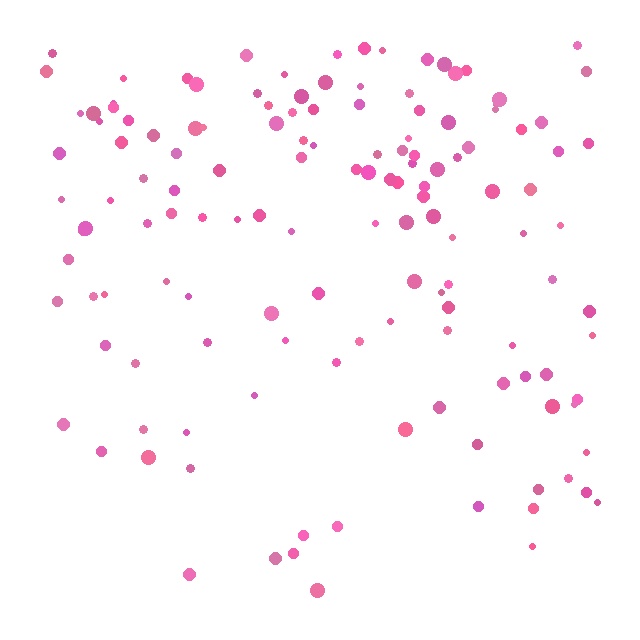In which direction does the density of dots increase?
From bottom to top, with the top side densest.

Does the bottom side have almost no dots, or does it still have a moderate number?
Still a moderate number, just noticeably fewer than the top.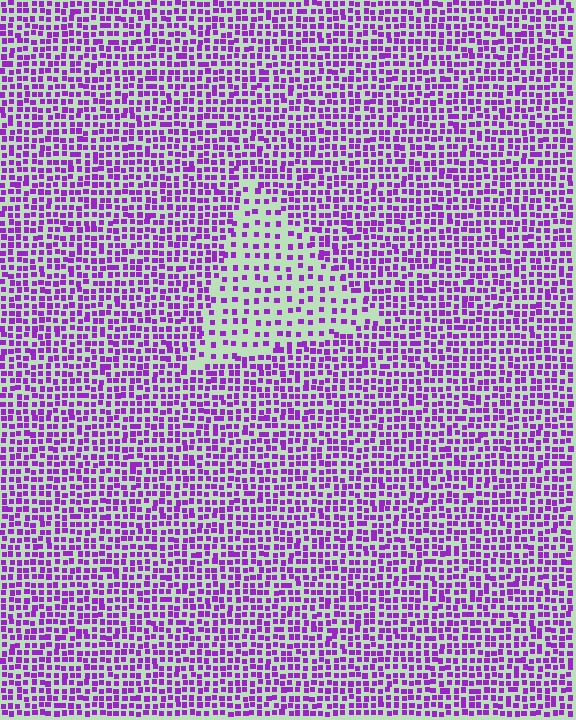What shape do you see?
I see a triangle.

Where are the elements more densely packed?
The elements are more densely packed outside the triangle boundary.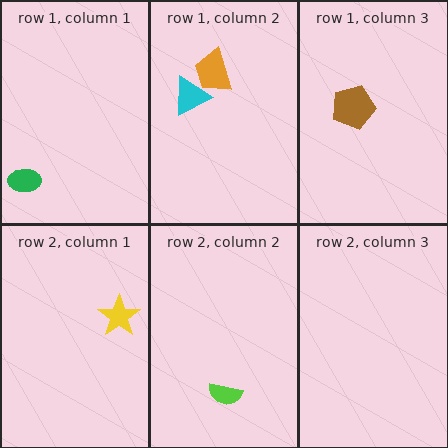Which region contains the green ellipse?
The row 1, column 1 region.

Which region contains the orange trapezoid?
The row 1, column 2 region.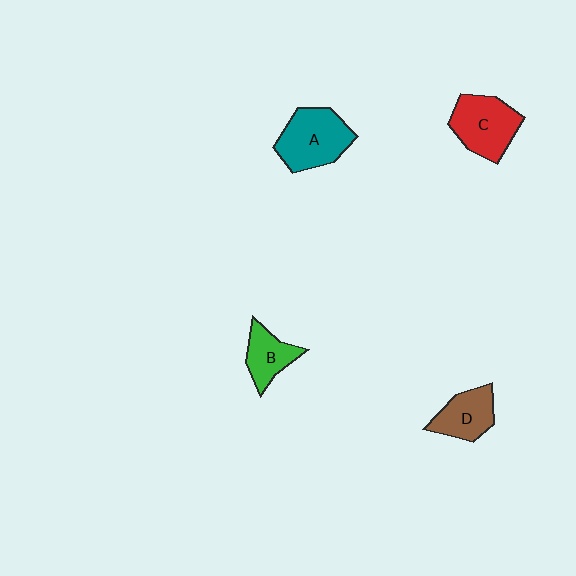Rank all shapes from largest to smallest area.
From largest to smallest: A (teal), C (red), D (brown), B (green).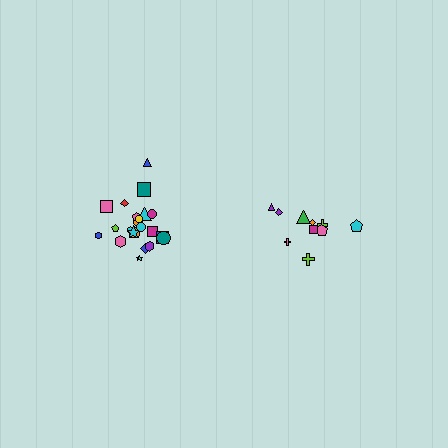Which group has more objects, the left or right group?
The left group.